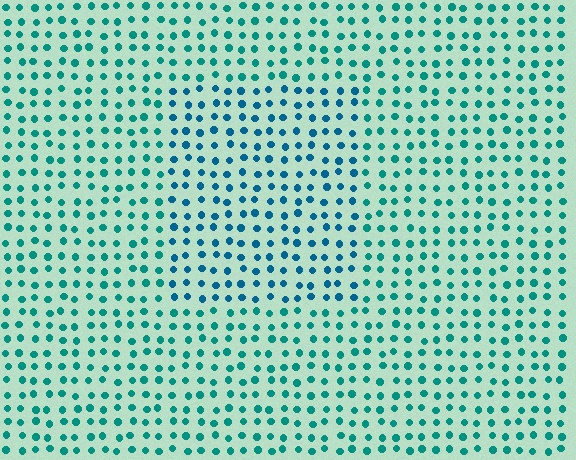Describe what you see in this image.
The image is filled with small teal elements in a uniform arrangement. A rectangle-shaped region is visible where the elements are tinted to a slightly different hue, forming a subtle color boundary.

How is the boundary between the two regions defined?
The boundary is defined purely by a slight shift in hue (about 25 degrees). Spacing, size, and orientation are identical on both sides.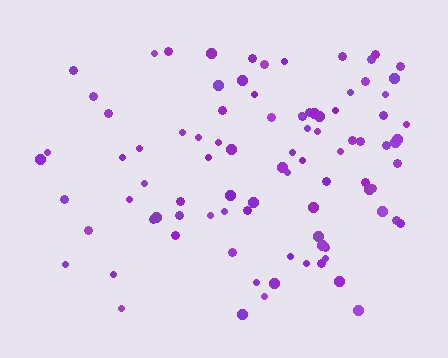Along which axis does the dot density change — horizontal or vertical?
Horizontal.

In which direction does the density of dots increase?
From left to right, with the right side densest.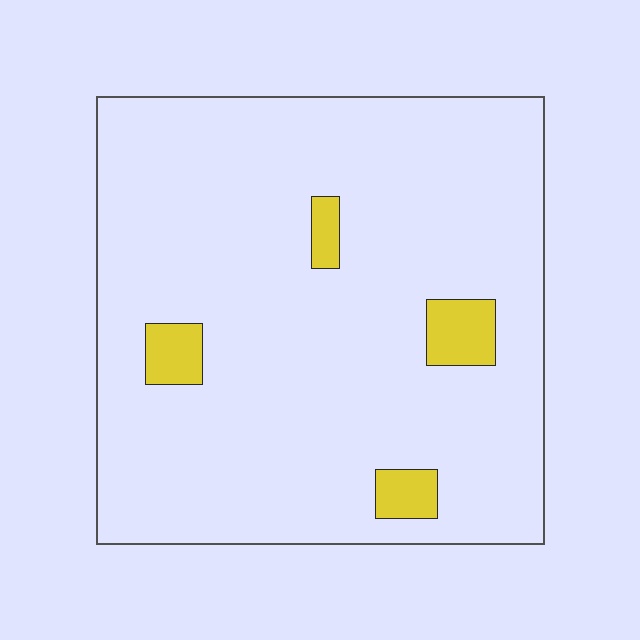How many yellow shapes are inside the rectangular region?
4.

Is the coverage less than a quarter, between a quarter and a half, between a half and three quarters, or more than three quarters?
Less than a quarter.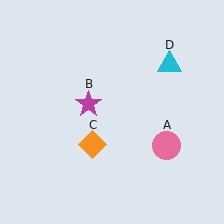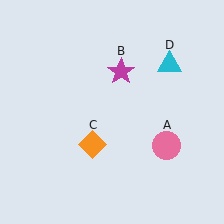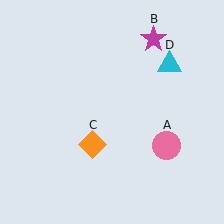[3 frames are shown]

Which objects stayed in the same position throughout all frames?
Pink circle (object A) and orange diamond (object C) and cyan triangle (object D) remained stationary.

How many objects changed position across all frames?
1 object changed position: magenta star (object B).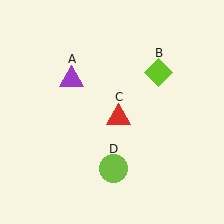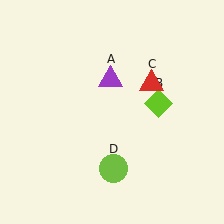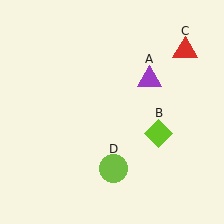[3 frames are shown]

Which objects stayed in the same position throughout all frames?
Lime circle (object D) remained stationary.